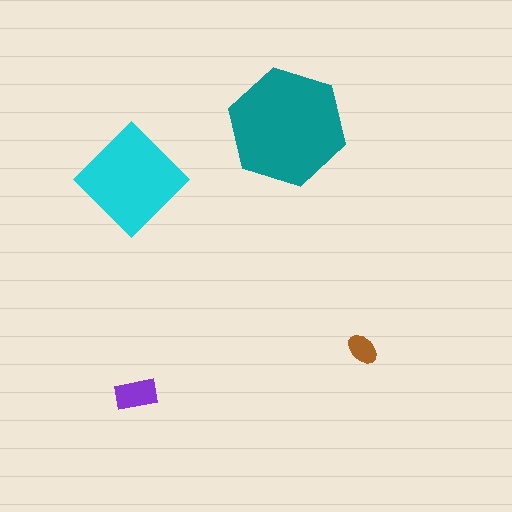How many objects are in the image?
There are 4 objects in the image.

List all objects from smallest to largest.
The brown ellipse, the purple rectangle, the cyan diamond, the teal hexagon.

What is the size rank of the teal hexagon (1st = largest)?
1st.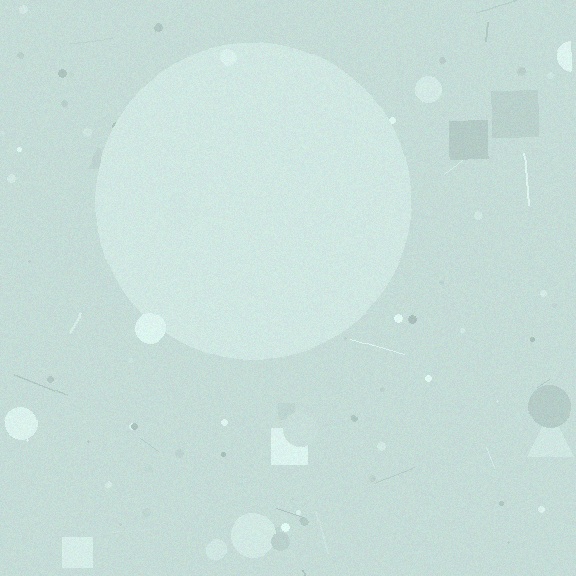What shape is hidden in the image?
A circle is hidden in the image.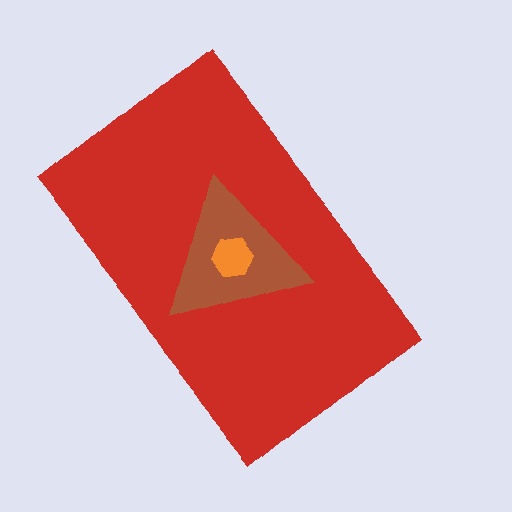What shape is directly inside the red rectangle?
The brown triangle.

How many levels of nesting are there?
3.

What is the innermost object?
The orange hexagon.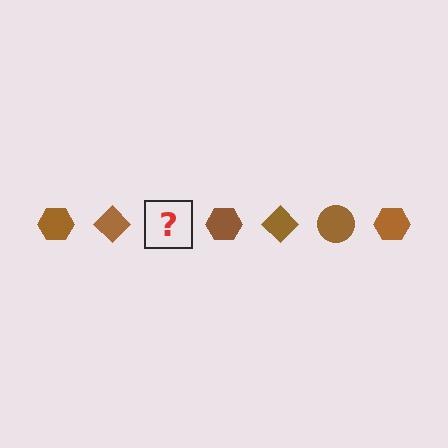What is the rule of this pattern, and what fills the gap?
The rule is that the pattern cycles through hexagon, diamond, circle shapes in brown. The gap should be filled with a brown circle.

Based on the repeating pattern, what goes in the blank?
The blank should be a brown circle.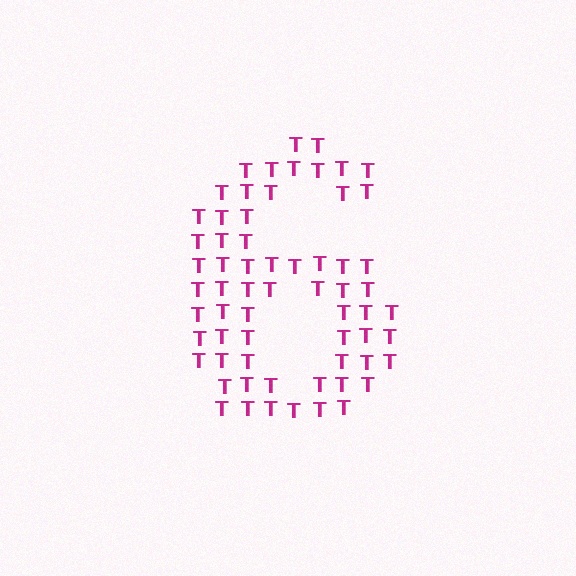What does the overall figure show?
The overall figure shows the digit 6.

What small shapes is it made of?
It is made of small letter T's.